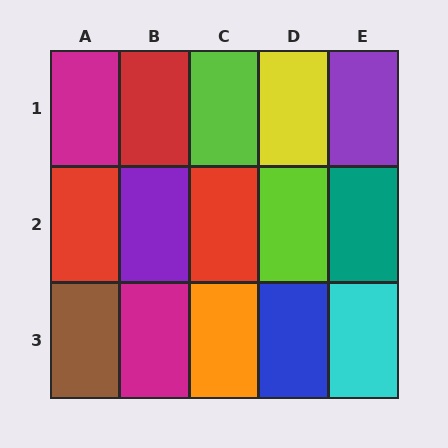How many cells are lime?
2 cells are lime.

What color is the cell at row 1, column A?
Magenta.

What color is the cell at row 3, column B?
Magenta.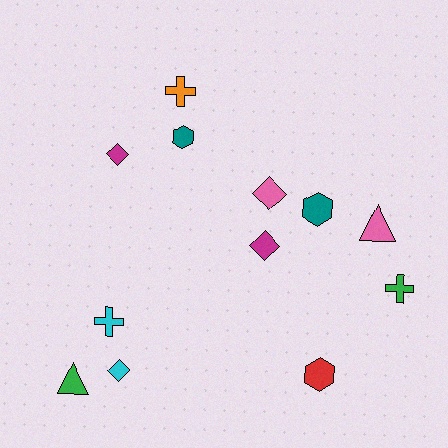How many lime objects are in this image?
There are no lime objects.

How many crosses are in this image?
There are 3 crosses.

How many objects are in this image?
There are 12 objects.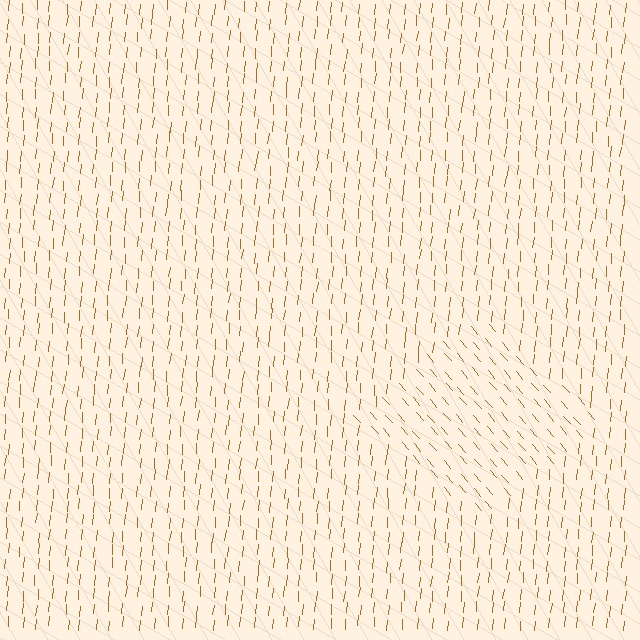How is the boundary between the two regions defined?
The boundary is defined purely by a change in line orientation (approximately 45 degrees difference). All lines are the same color and thickness.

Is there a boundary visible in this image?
Yes, there is a texture boundary formed by a change in line orientation.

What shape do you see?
I see a diamond.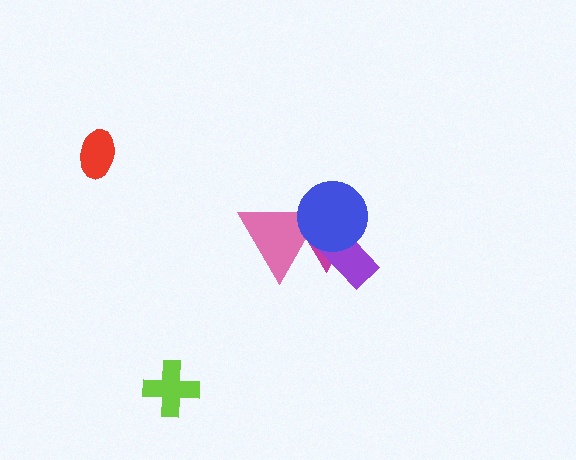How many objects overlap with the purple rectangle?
2 objects overlap with the purple rectangle.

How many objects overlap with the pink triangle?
2 objects overlap with the pink triangle.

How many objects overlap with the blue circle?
3 objects overlap with the blue circle.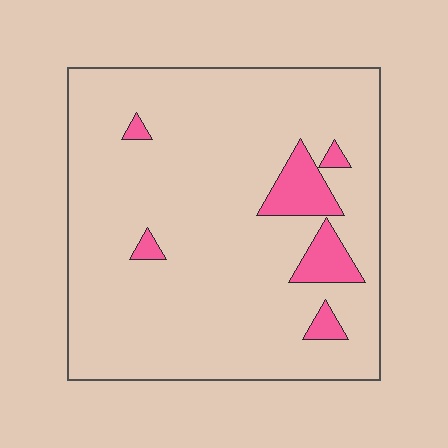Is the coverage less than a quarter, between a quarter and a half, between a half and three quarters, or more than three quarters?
Less than a quarter.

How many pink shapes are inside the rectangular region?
6.